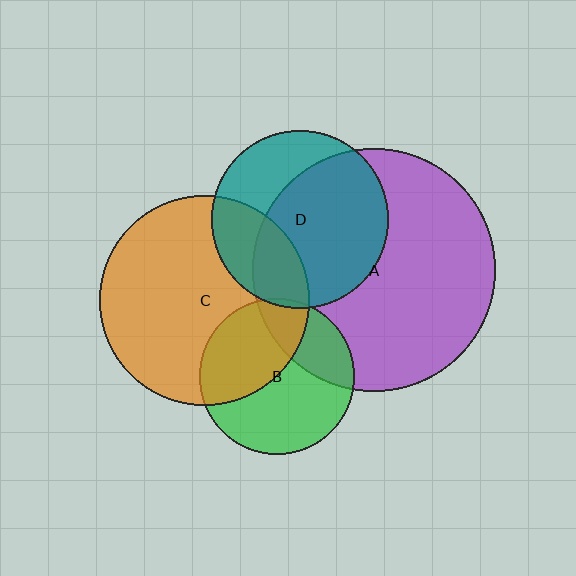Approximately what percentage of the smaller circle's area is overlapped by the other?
Approximately 15%.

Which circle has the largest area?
Circle A (purple).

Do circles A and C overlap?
Yes.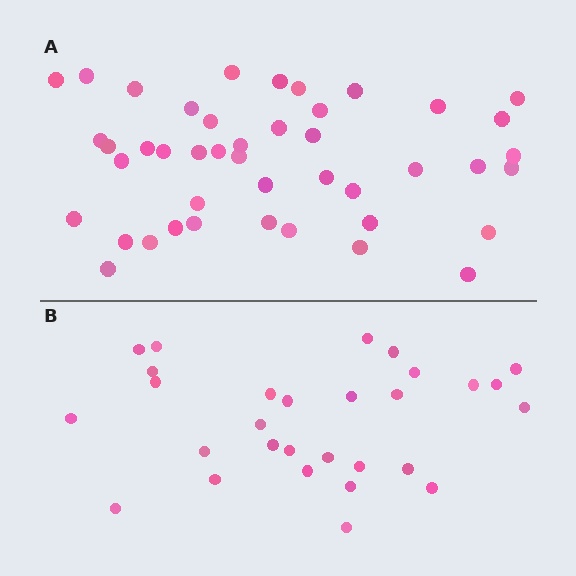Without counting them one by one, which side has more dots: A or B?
Region A (the top region) has more dots.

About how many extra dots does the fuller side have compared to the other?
Region A has approximately 15 more dots than region B.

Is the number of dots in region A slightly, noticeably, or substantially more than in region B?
Region A has substantially more. The ratio is roughly 1.5 to 1.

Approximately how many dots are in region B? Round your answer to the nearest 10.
About 30 dots. (The exact count is 29, which rounds to 30.)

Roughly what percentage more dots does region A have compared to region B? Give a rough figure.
About 50% more.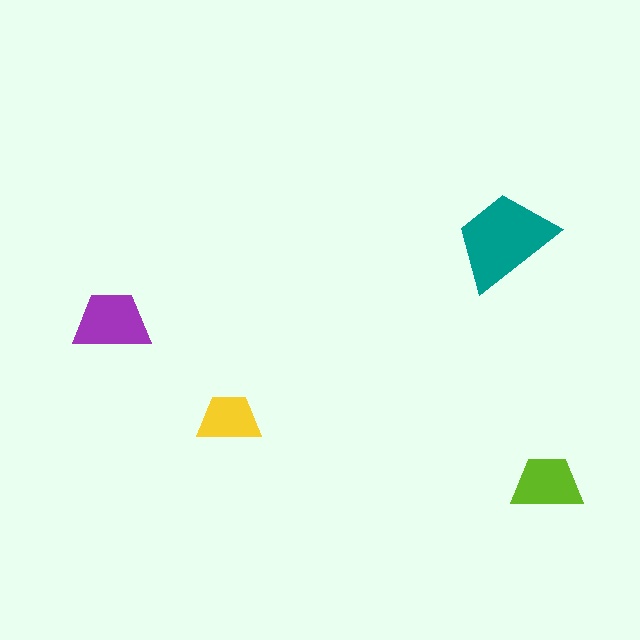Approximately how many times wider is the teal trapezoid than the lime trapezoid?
About 1.5 times wider.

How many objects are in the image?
There are 4 objects in the image.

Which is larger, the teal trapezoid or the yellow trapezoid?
The teal one.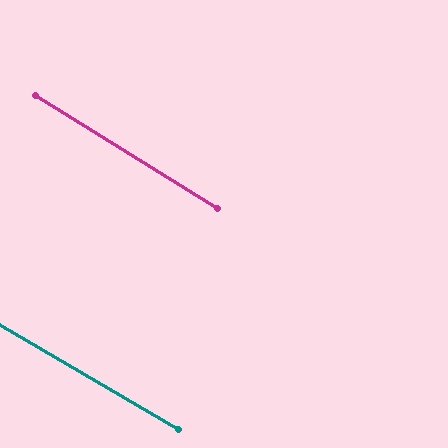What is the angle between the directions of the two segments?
Approximately 2 degrees.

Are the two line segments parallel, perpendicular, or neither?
Parallel — their directions differ by only 1.5°.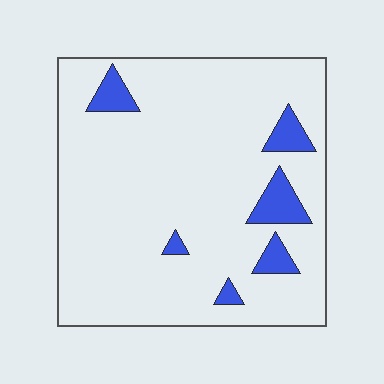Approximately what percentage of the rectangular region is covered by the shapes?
Approximately 10%.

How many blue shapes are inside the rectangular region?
6.